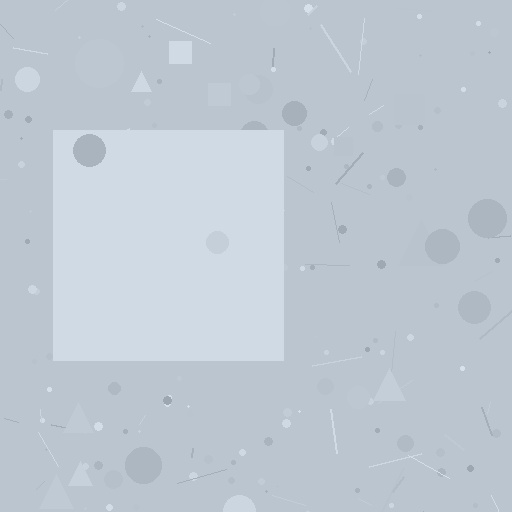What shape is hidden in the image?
A square is hidden in the image.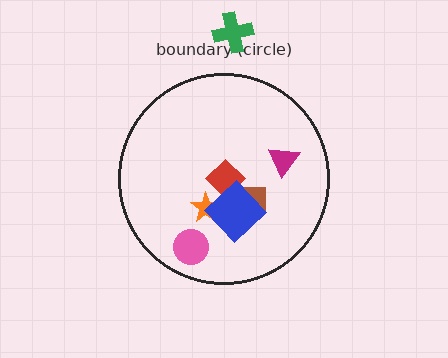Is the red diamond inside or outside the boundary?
Inside.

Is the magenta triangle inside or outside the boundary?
Inside.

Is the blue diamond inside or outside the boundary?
Inside.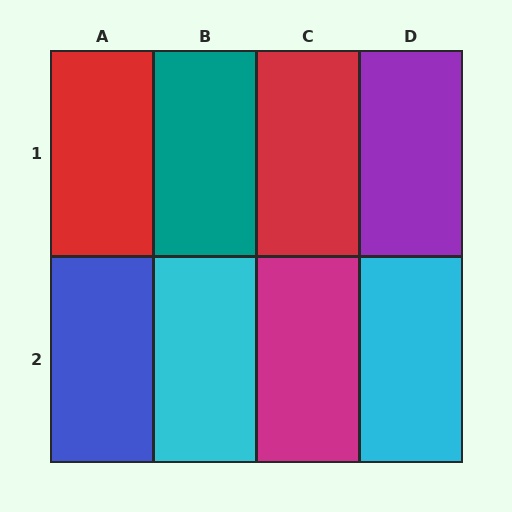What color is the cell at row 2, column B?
Cyan.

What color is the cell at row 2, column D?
Cyan.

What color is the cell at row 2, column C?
Magenta.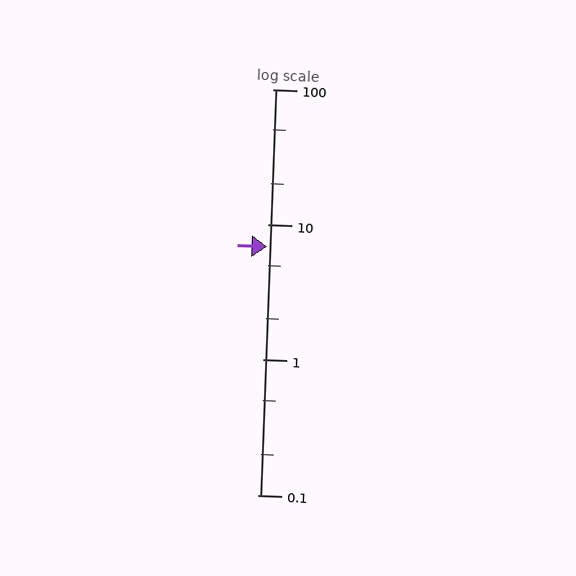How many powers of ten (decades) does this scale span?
The scale spans 3 decades, from 0.1 to 100.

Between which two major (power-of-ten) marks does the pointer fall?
The pointer is between 1 and 10.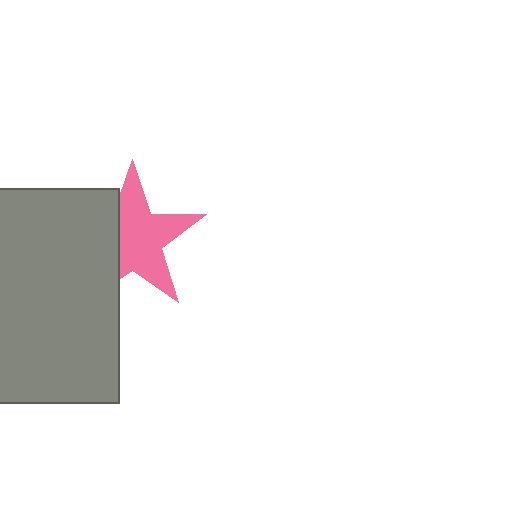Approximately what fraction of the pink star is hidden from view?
Roughly 33% of the pink star is hidden behind the gray rectangle.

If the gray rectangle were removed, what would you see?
You would see the complete pink star.